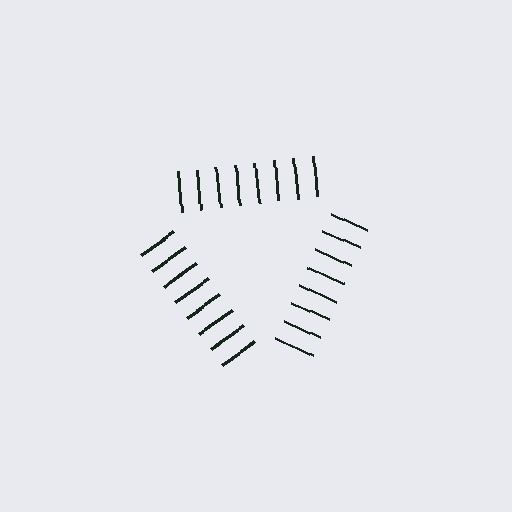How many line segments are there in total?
24 — 8 along each of the 3 edges.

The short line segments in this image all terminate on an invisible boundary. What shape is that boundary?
An illusory triangle — the line segments terminate on its edges but no continuous stroke is drawn.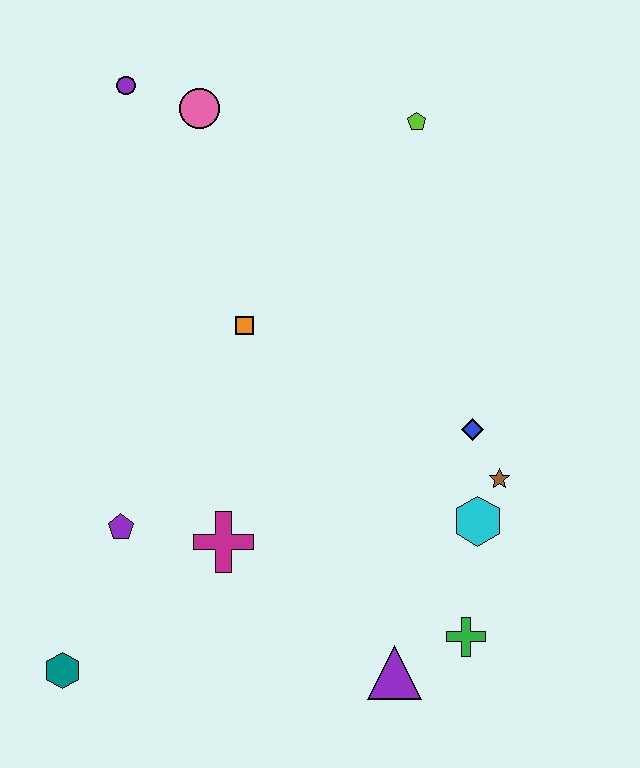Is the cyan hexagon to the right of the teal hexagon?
Yes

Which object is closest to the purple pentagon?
The magenta cross is closest to the purple pentagon.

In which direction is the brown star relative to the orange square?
The brown star is to the right of the orange square.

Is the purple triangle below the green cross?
Yes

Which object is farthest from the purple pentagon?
The lime pentagon is farthest from the purple pentagon.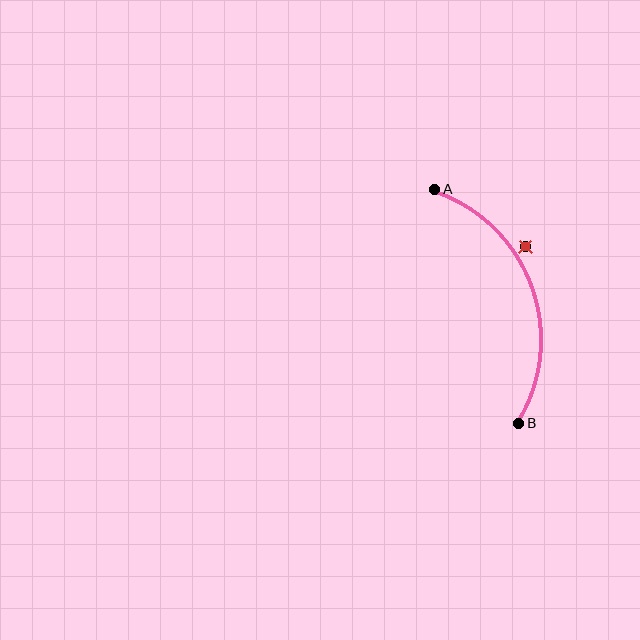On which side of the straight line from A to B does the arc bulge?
The arc bulges to the right of the straight line connecting A and B.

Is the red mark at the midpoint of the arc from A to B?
No — the red mark does not lie on the arc at all. It sits slightly outside the curve.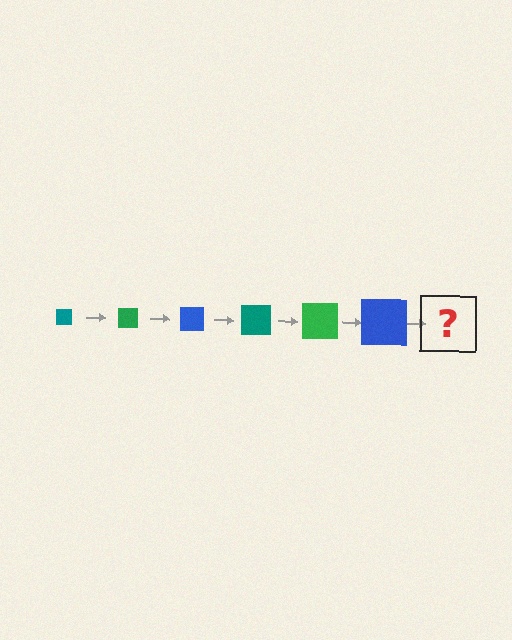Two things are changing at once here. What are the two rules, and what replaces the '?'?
The two rules are that the square grows larger each step and the color cycles through teal, green, and blue. The '?' should be a teal square, larger than the previous one.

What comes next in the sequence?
The next element should be a teal square, larger than the previous one.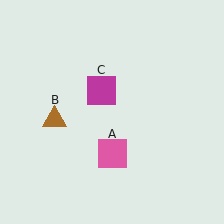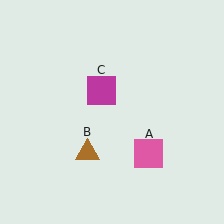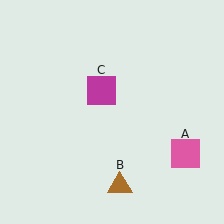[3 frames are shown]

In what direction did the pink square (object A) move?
The pink square (object A) moved right.